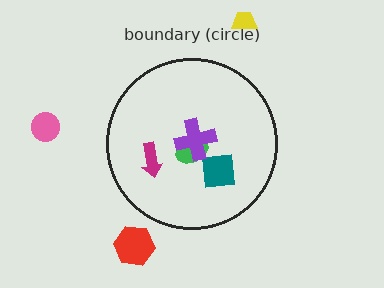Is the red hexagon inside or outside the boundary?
Outside.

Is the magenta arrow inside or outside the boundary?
Inside.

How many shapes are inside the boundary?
4 inside, 3 outside.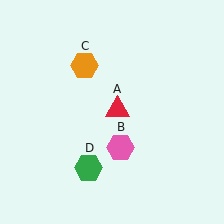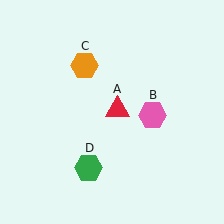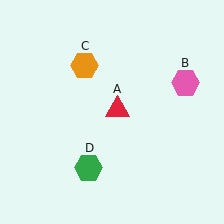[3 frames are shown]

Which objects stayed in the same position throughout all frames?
Red triangle (object A) and orange hexagon (object C) and green hexagon (object D) remained stationary.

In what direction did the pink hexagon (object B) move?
The pink hexagon (object B) moved up and to the right.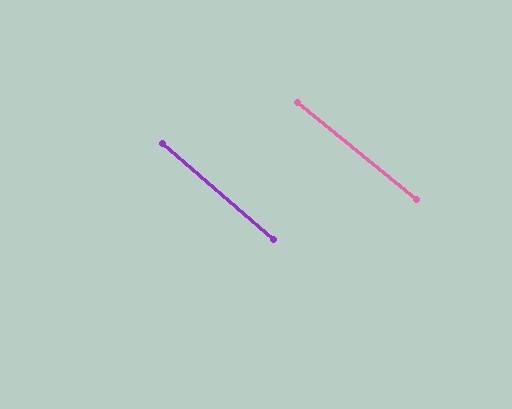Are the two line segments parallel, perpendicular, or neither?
Parallel — their directions differ by only 1.6°.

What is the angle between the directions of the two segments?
Approximately 2 degrees.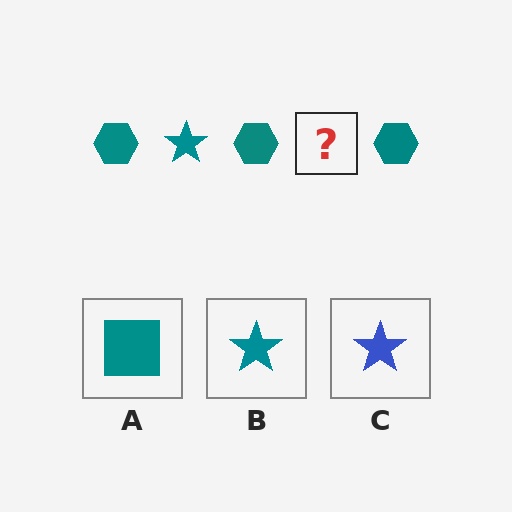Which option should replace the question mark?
Option B.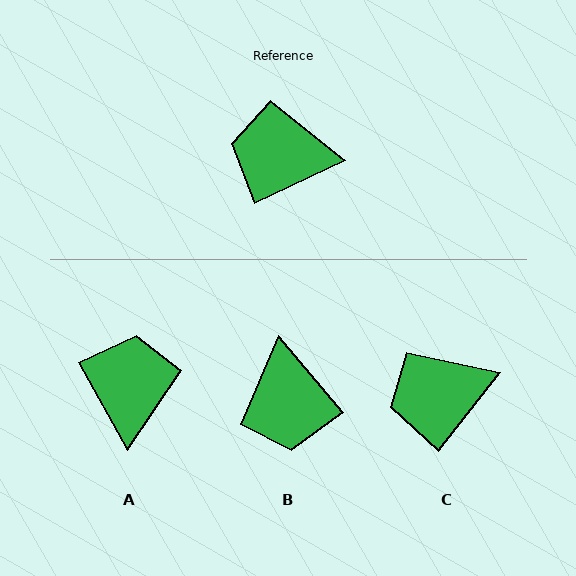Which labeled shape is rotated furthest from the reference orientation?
B, about 105 degrees away.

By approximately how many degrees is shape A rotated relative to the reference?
Approximately 86 degrees clockwise.